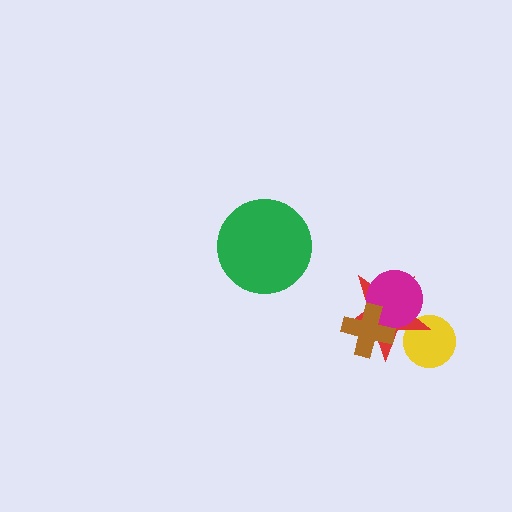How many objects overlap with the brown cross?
2 objects overlap with the brown cross.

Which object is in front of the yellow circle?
The red star is in front of the yellow circle.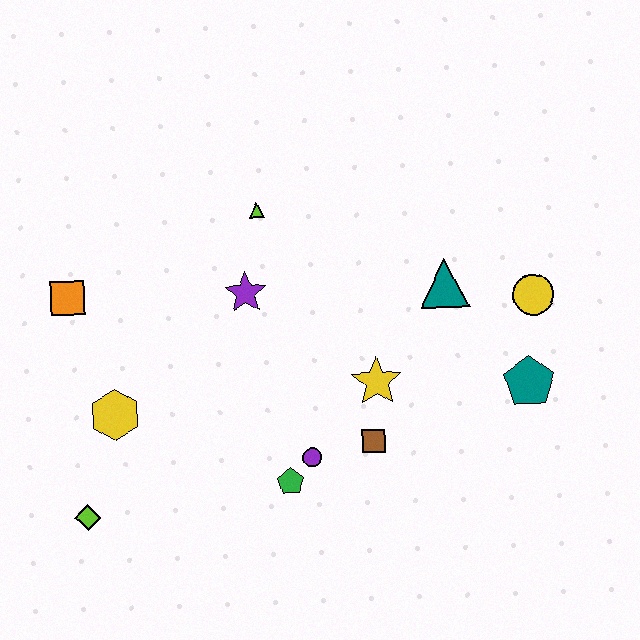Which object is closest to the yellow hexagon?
The lime diamond is closest to the yellow hexagon.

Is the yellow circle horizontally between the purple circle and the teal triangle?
No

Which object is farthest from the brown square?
The orange square is farthest from the brown square.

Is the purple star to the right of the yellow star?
No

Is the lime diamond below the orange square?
Yes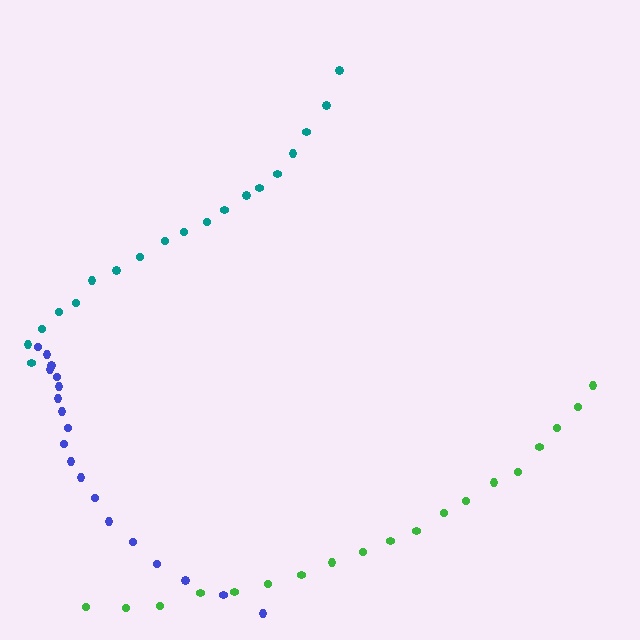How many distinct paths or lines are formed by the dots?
There are 3 distinct paths.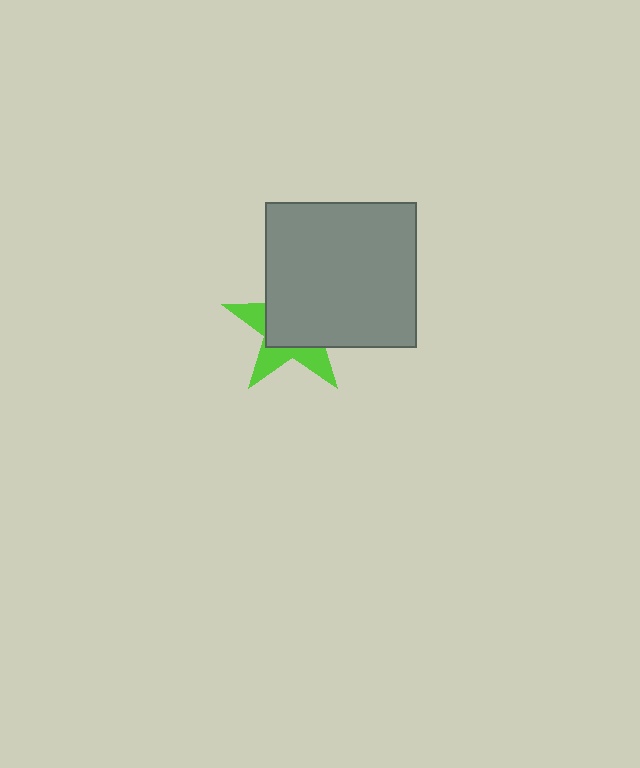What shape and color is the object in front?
The object in front is a gray rectangle.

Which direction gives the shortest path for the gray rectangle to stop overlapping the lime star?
Moving toward the upper-right gives the shortest separation.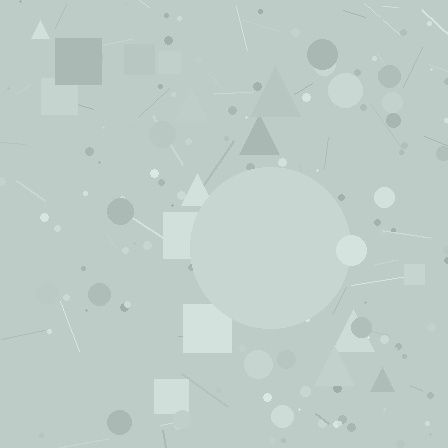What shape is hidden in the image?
A circle is hidden in the image.